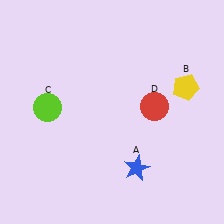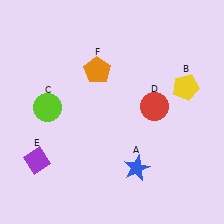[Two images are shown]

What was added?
A purple diamond (E), an orange pentagon (F) were added in Image 2.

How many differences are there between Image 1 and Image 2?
There are 2 differences between the two images.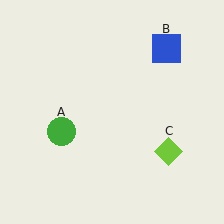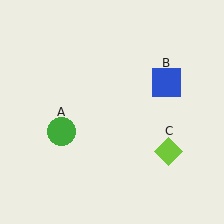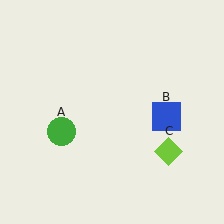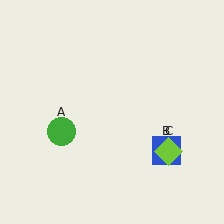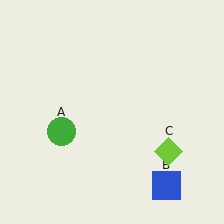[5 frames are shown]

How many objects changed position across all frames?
1 object changed position: blue square (object B).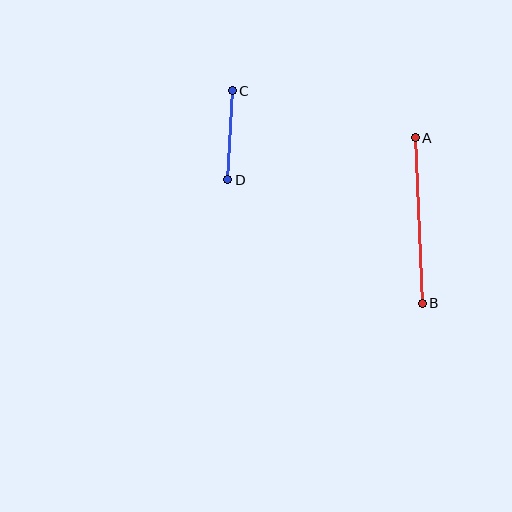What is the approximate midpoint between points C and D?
The midpoint is at approximately (230, 135) pixels.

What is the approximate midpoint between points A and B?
The midpoint is at approximately (419, 221) pixels.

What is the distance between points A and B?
The distance is approximately 166 pixels.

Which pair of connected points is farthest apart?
Points A and B are farthest apart.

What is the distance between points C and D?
The distance is approximately 89 pixels.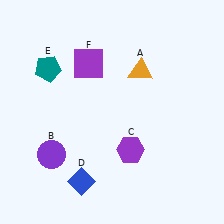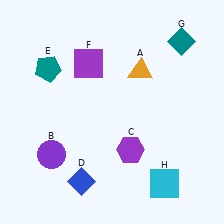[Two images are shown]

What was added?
A teal diamond (G), a cyan square (H) were added in Image 2.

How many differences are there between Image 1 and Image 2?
There are 2 differences between the two images.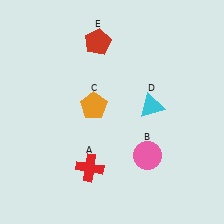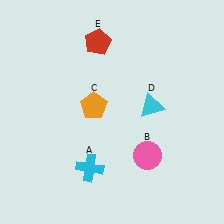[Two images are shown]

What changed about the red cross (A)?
In Image 1, A is red. In Image 2, it changed to cyan.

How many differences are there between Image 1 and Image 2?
There is 1 difference between the two images.